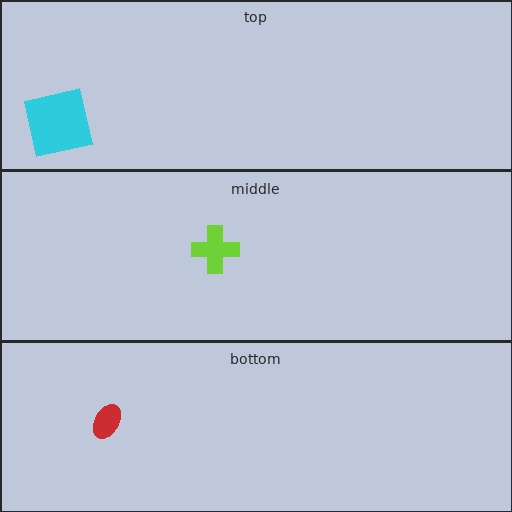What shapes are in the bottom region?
The red ellipse.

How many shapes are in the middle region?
1.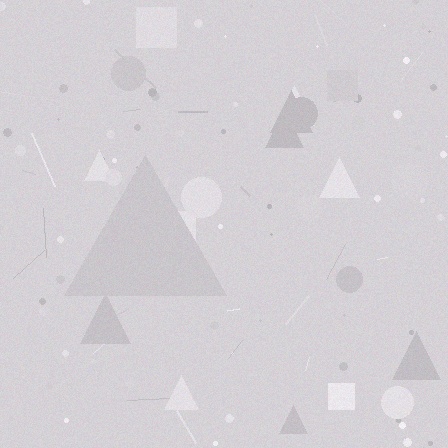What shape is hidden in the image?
A triangle is hidden in the image.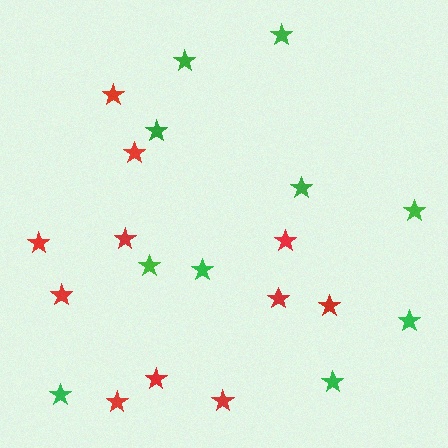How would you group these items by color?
There are 2 groups: one group of green stars (10) and one group of red stars (11).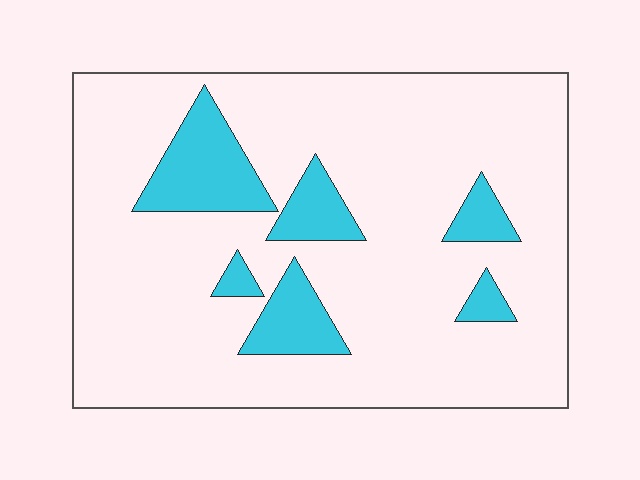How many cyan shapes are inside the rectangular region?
6.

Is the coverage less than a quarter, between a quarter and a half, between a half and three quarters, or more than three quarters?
Less than a quarter.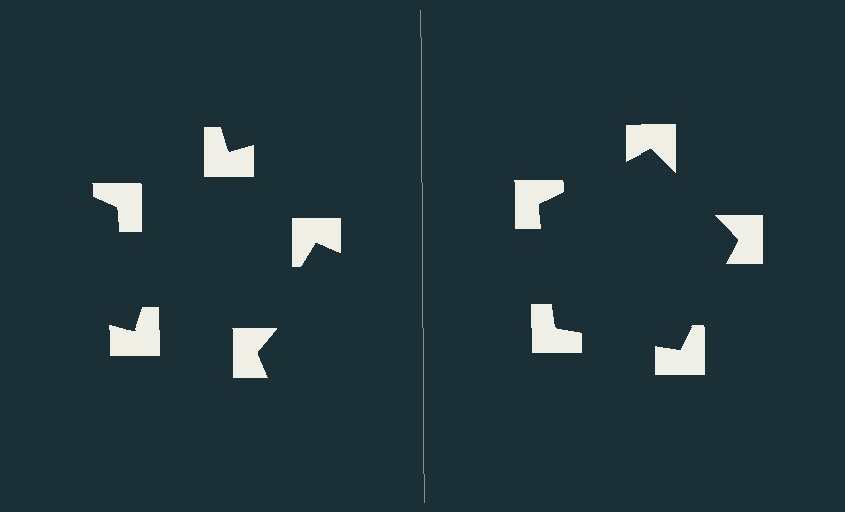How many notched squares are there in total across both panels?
10 — 5 on each side.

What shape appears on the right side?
An illusory pentagon.